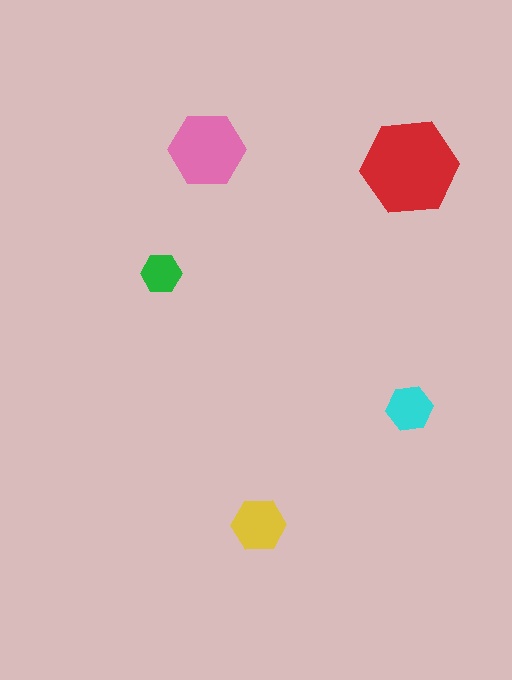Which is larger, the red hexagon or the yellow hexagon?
The red one.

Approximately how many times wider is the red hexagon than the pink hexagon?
About 1.5 times wider.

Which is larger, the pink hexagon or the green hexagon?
The pink one.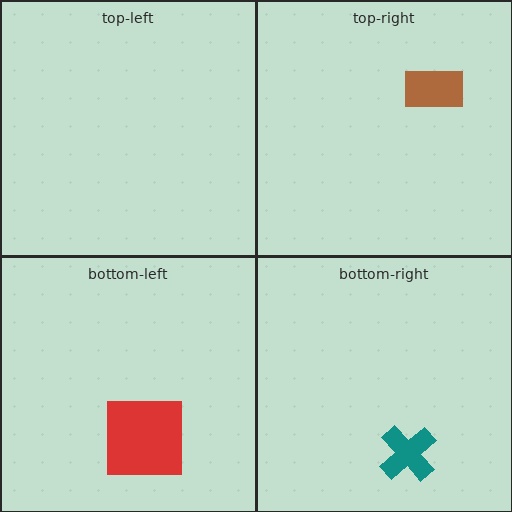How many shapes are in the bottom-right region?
1.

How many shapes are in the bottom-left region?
1.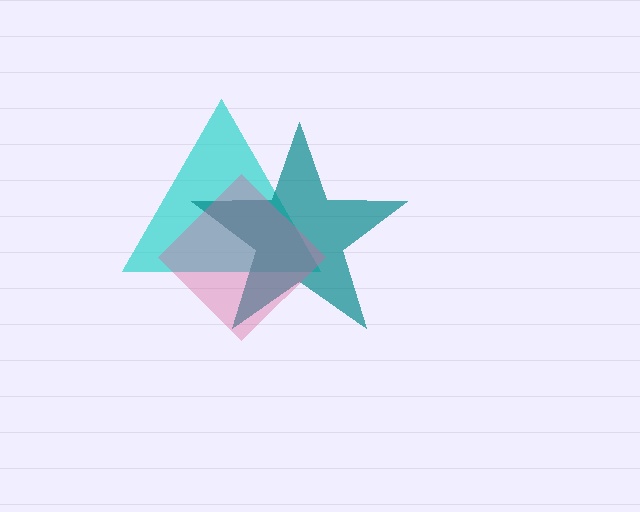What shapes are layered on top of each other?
The layered shapes are: a cyan triangle, a teal star, a pink diamond.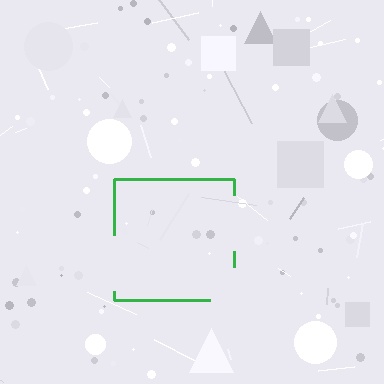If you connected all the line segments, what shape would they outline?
They would outline a square.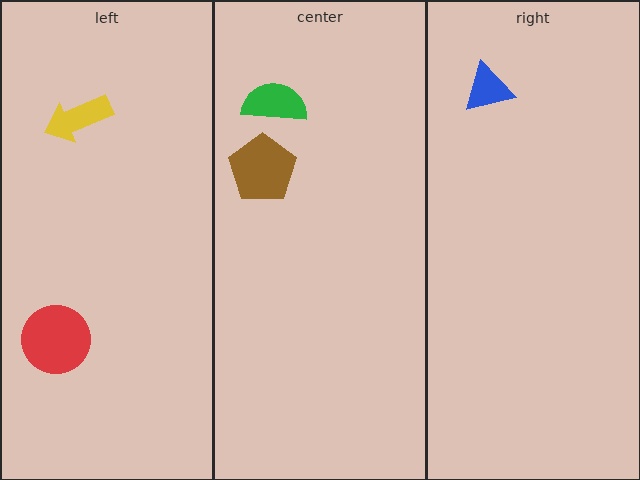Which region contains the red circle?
The left region.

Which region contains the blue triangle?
The right region.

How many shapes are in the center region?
2.